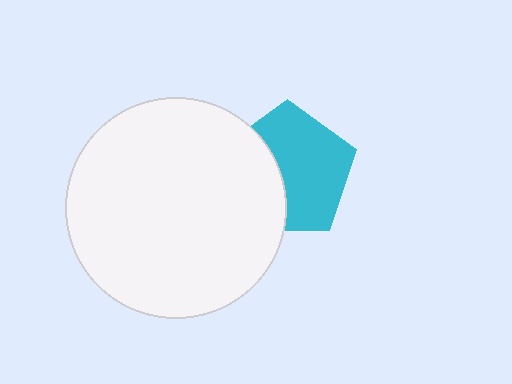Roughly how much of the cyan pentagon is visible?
About half of it is visible (roughly 62%).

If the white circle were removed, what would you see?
You would see the complete cyan pentagon.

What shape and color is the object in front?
The object in front is a white circle.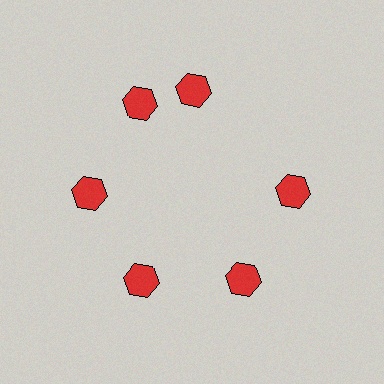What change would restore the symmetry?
The symmetry would be restored by rotating it back into even spacing with its neighbors so that all 6 hexagons sit at equal angles and equal distance from the center.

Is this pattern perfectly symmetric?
No. The 6 red hexagons are arranged in a ring, but one element near the 1 o'clock position is rotated out of alignment along the ring, breaking the 6-fold rotational symmetry.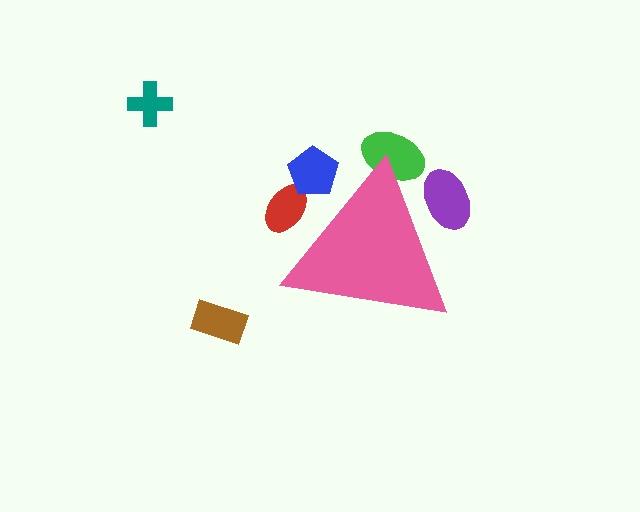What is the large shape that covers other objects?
A pink triangle.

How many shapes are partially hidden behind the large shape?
4 shapes are partially hidden.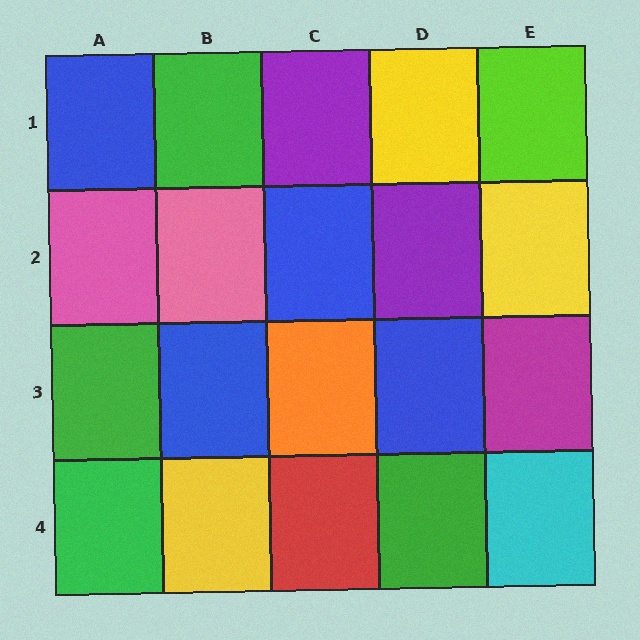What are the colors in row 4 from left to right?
Green, yellow, red, green, cyan.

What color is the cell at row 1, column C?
Purple.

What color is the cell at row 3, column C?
Orange.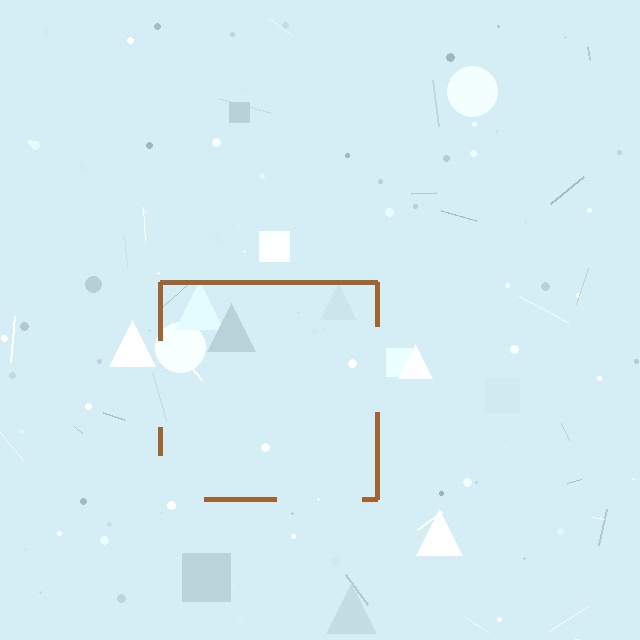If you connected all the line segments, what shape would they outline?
They would outline a square.